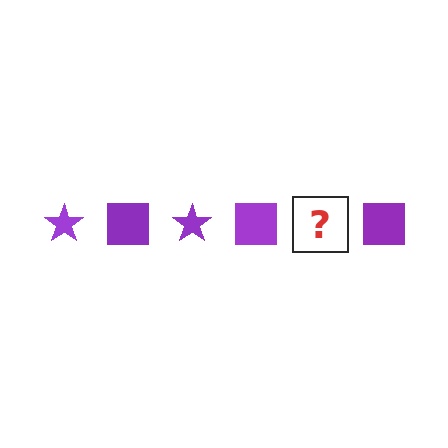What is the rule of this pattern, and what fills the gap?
The rule is that the pattern cycles through star, square shapes in purple. The gap should be filled with a purple star.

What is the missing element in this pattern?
The missing element is a purple star.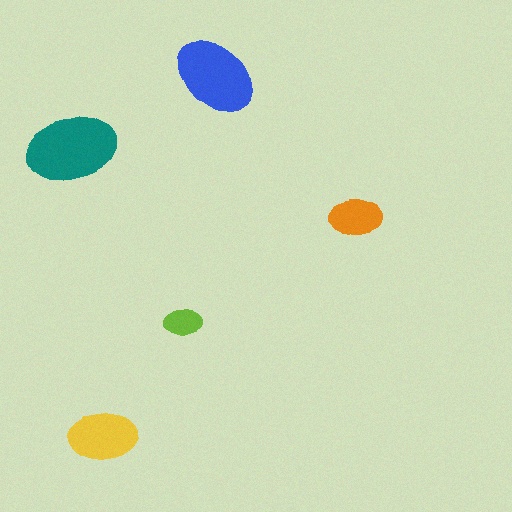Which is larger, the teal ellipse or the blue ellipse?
The teal one.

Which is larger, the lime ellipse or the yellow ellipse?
The yellow one.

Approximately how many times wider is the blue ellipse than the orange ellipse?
About 1.5 times wider.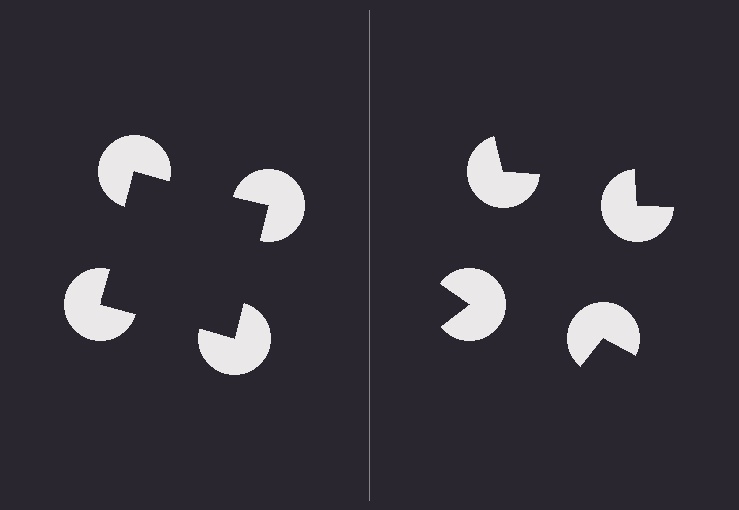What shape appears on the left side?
An illusory square.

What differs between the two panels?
The pac-man discs are positioned identically on both sides; only the wedge orientations differ. On the left they align to a square; on the right they are misaligned.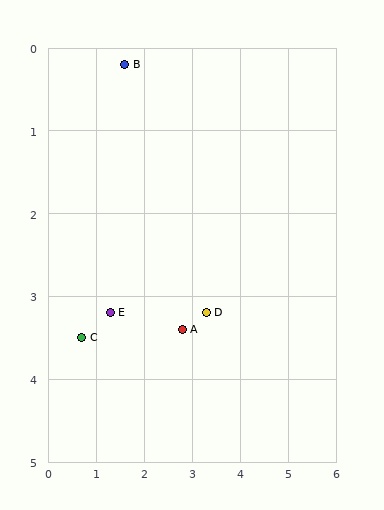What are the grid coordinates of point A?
Point A is at approximately (2.8, 3.4).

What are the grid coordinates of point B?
Point B is at approximately (1.6, 0.2).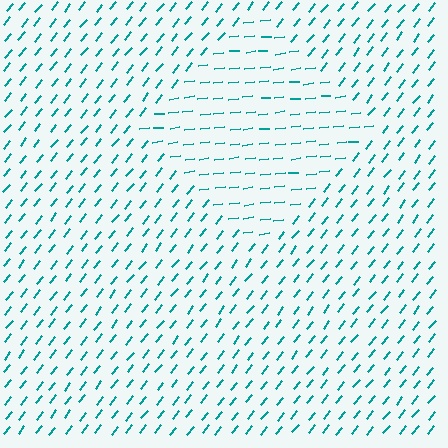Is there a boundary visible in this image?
Yes, there is a texture boundary formed by a change in line orientation.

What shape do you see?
I see a diamond.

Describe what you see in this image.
The image is filled with small teal line segments. A diamond region in the image has lines oriented differently from the surrounding lines, creating a visible texture boundary.